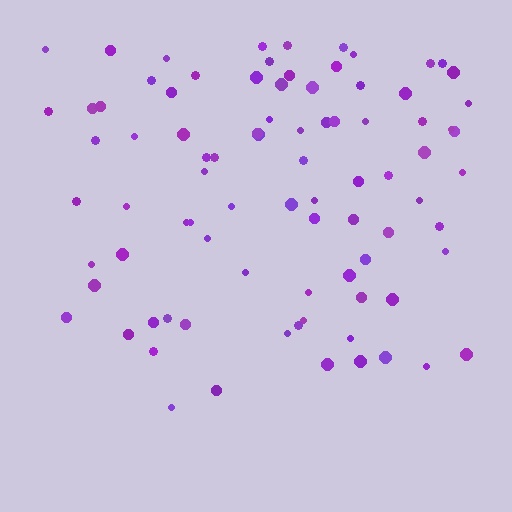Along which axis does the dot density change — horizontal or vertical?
Vertical.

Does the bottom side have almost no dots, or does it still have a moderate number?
Still a moderate number, just noticeably fewer than the top.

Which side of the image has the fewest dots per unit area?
The bottom.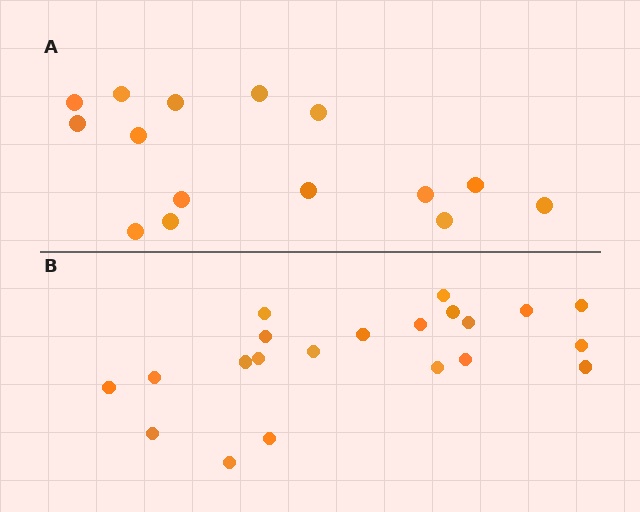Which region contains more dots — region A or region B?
Region B (the bottom region) has more dots.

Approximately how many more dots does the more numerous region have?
Region B has about 6 more dots than region A.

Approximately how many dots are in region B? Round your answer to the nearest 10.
About 20 dots. (The exact count is 21, which rounds to 20.)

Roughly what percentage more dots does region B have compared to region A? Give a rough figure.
About 40% more.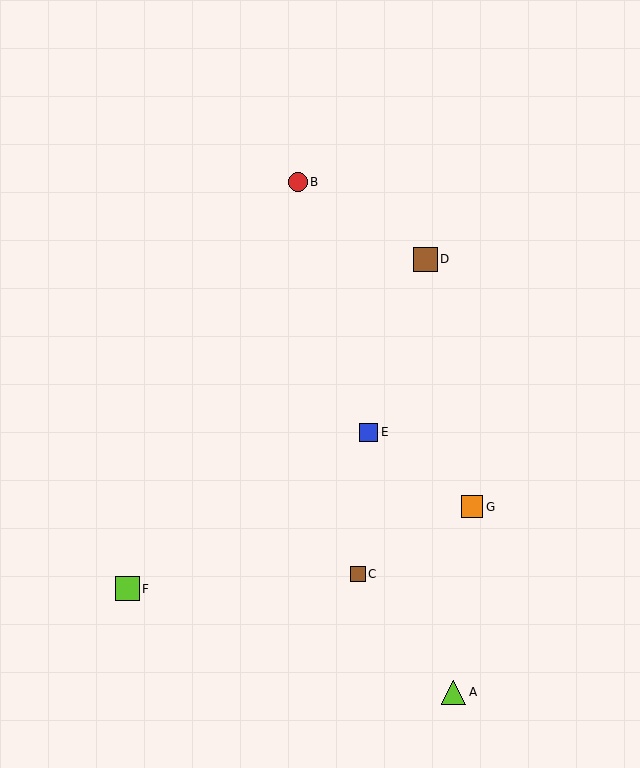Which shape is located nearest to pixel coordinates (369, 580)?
The brown square (labeled C) at (358, 574) is nearest to that location.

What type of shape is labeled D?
Shape D is a brown square.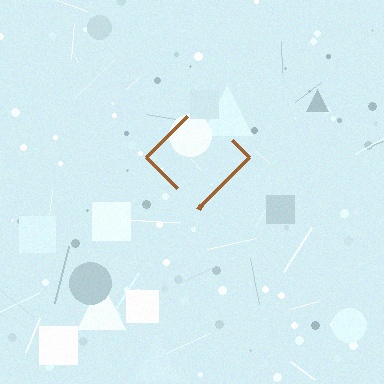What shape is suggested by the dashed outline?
The dashed outline suggests a diamond.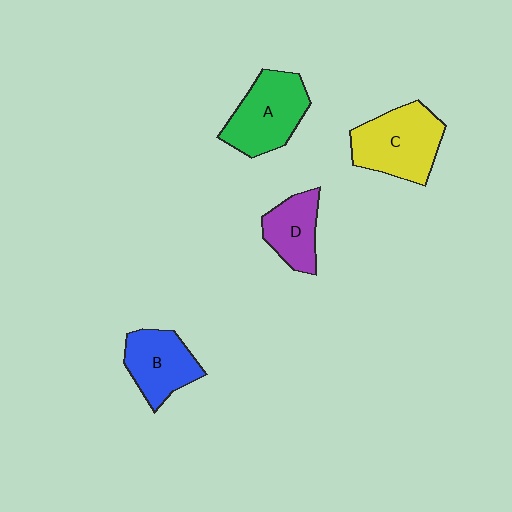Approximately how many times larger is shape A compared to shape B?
Approximately 1.2 times.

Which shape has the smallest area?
Shape D (purple).